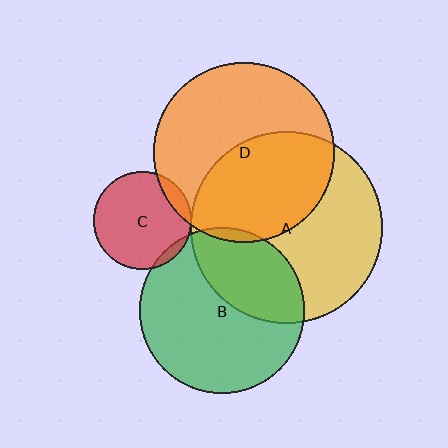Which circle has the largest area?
Circle A (yellow).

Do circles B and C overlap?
Yes.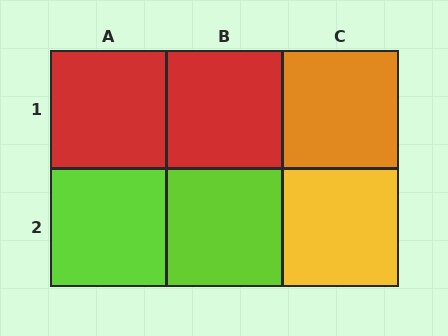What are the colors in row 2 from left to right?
Lime, lime, yellow.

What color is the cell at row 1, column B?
Red.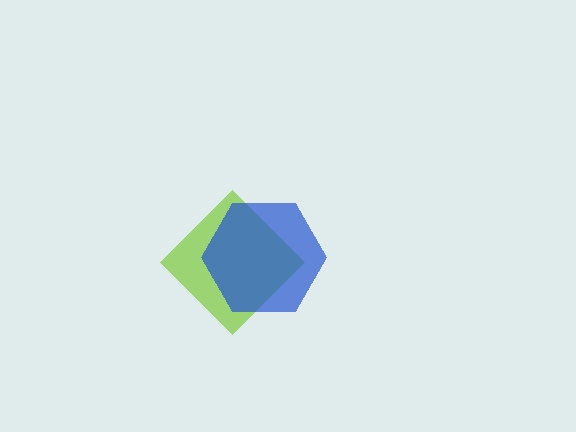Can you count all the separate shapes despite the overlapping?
Yes, there are 2 separate shapes.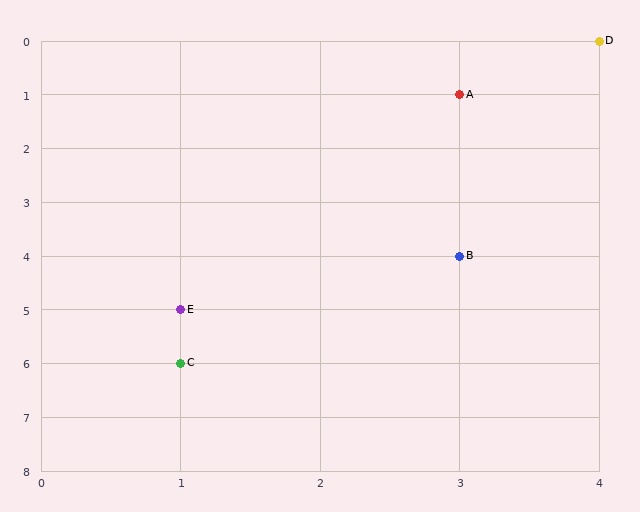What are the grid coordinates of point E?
Point E is at grid coordinates (1, 5).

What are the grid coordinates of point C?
Point C is at grid coordinates (1, 6).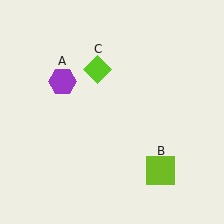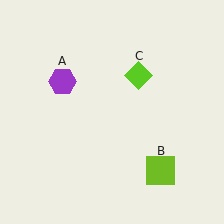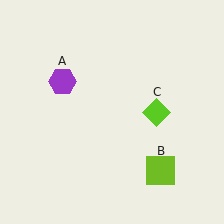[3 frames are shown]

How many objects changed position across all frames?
1 object changed position: lime diamond (object C).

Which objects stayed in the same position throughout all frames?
Purple hexagon (object A) and lime square (object B) remained stationary.